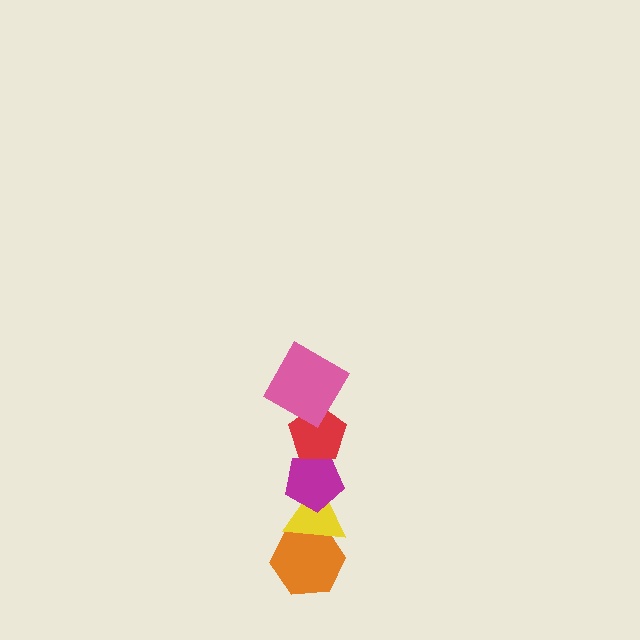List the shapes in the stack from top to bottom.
From top to bottom: the pink diamond, the red pentagon, the magenta pentagon, the yellow triangle, the orange hexagon.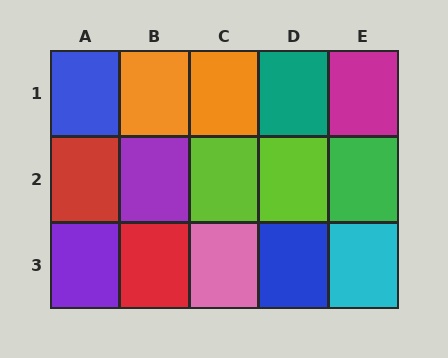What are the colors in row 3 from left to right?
Purple, red, pink, blue, cyan.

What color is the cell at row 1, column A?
Blue.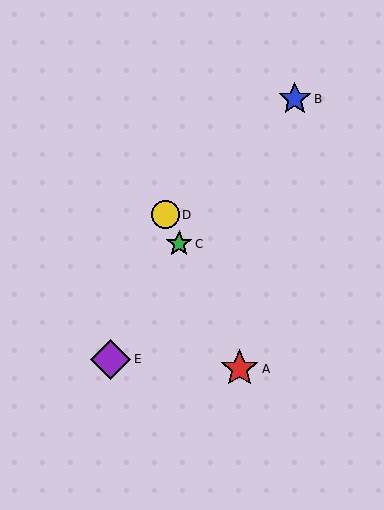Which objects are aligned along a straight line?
Objects A, C, D are aligned along a straight line.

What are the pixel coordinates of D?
Object D is at (165, 215).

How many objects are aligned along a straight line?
3 objects (A, C, D) are aligned along a straight line.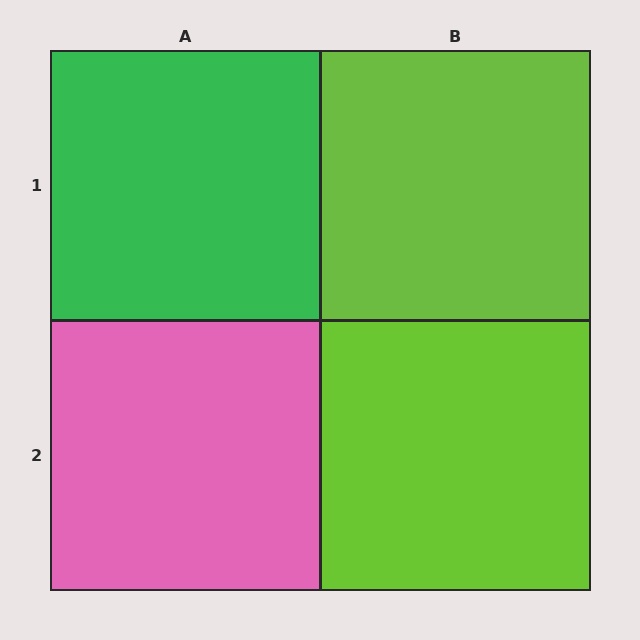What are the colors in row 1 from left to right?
Green, lime.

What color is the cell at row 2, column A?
Pink.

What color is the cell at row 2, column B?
Lime.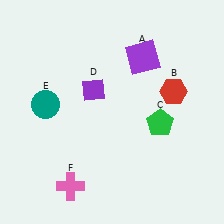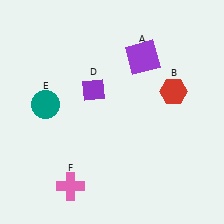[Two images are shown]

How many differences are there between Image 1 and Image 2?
There is 1 difference between the two images.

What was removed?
The green pentagon (C) was removed in Image 2.